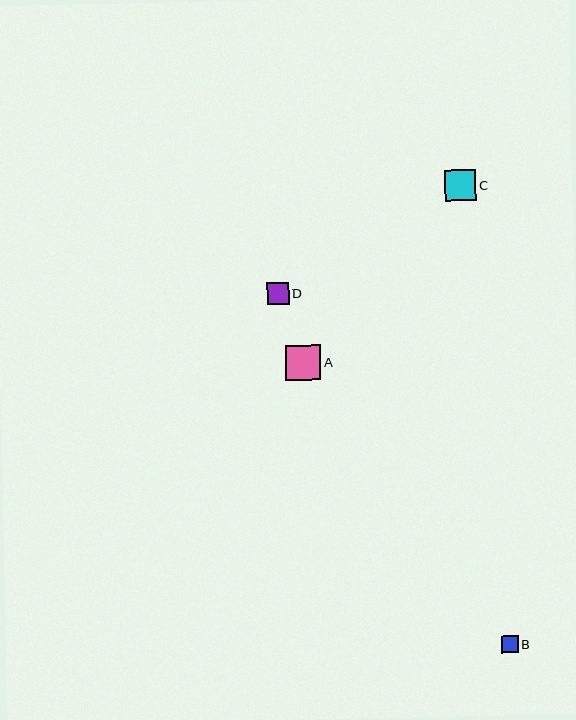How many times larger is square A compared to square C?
Square A is approximately 1.1 times the size of square C.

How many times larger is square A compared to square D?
Square A is approximately 1.6 times the size of square D.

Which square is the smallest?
Square B is the smallest with a size of approximately 17 pixels.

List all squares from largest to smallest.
From largest to smallest: A, C, D, B.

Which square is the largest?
Square A is the largest with a size of approximately 36 pixels.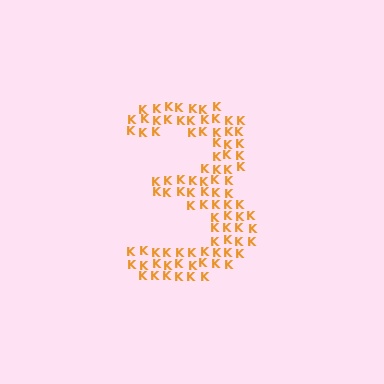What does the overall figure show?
The overall figure shows the digit 3.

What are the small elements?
The small elements are letter K's.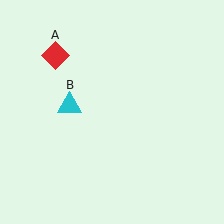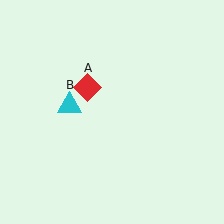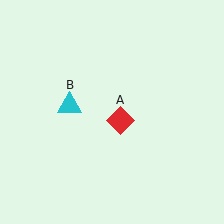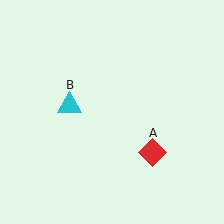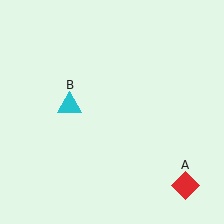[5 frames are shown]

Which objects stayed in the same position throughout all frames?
Cyan triangle (object B) remained stationary.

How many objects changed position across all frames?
1 object changed position: red diamond (object A).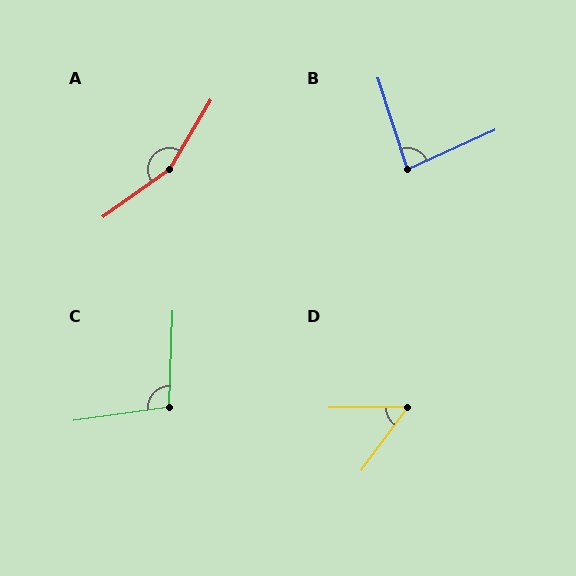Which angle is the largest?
A, at approximately 156 degrees.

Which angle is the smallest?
D, at approximately 53 degrees.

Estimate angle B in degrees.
Approximately 84 degrees.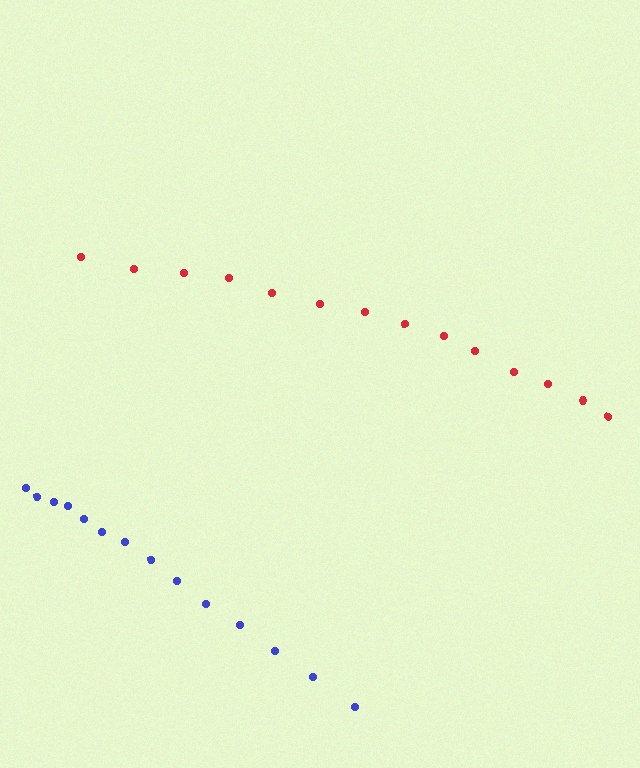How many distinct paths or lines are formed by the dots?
There are 2 distinct paths.